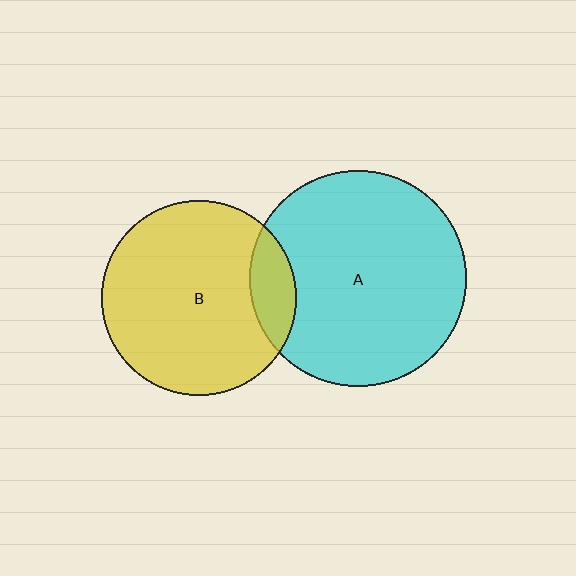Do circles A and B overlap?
Yes.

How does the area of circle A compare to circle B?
Approximately 1.2 times.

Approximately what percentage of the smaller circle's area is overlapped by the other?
Approximately 15%.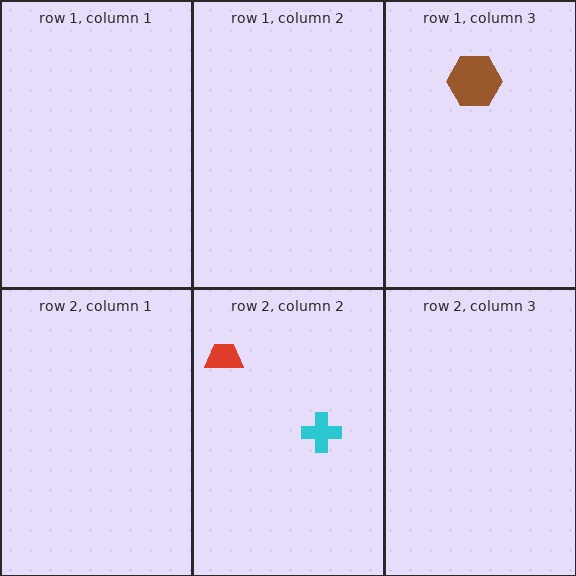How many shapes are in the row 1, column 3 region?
1.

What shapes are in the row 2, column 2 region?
The red trapezoid, the cyan cross.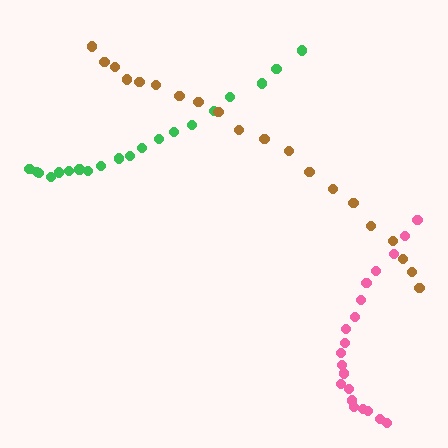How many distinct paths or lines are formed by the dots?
There are 3 distinct paths.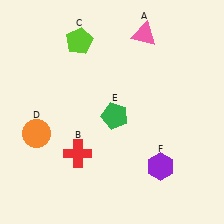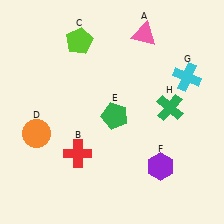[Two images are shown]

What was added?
A cyan cross (G), a green cross (H) were added in Image 2.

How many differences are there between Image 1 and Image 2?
There are 2 differences between the two images.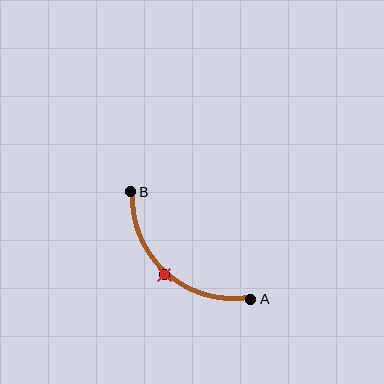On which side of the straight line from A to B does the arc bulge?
The arc bulges below and to the left of the straight line connecting A and B.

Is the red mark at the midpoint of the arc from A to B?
Yes. The red mark lies on the arc at equal arc-length from both A and B — it is the arc midpoint.